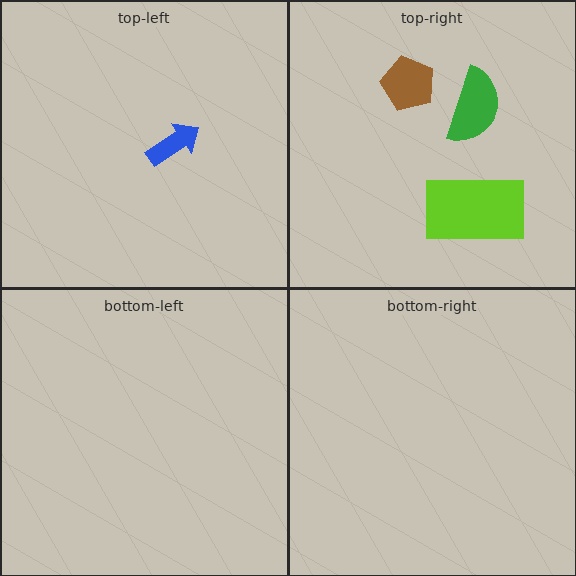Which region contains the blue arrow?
The top-left region.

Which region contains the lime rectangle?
The top-right region.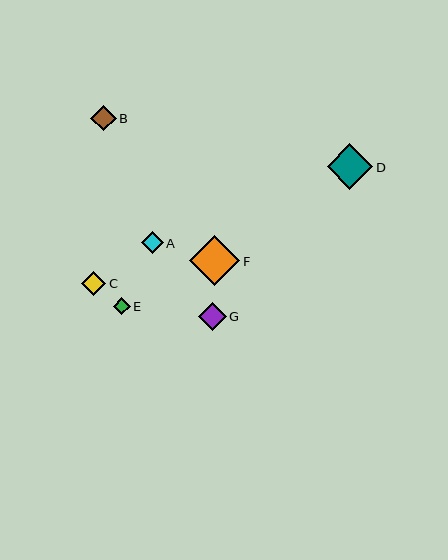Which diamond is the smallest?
Diamond E is the smallest with a size of approximately 17 pixels.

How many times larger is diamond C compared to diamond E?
Diamond C is approximately 1.4 times the size of diamond E.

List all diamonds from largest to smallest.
From largest to smallest: F, D, G, B, C, A, E.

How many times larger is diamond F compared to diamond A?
Diamond F is approximately 2.3 times the size of diamond A.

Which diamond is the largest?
Diamond F is the largest with a size of approximately 50 pixels.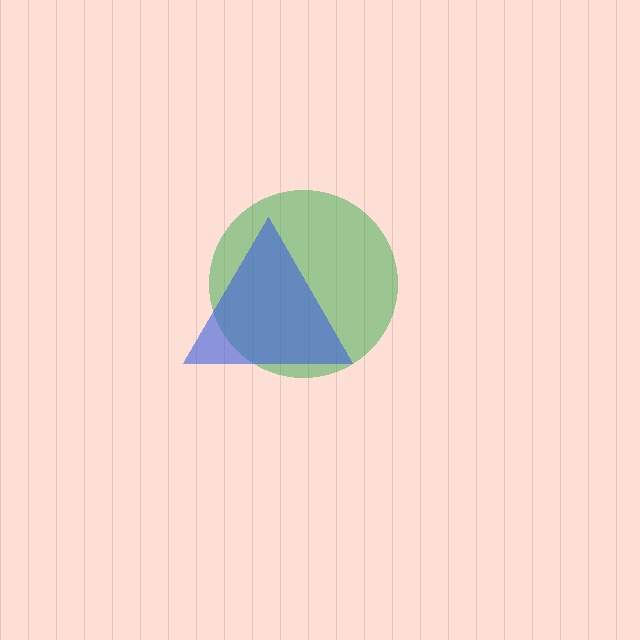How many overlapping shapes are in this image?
There are 2 overlapping shapes in the image.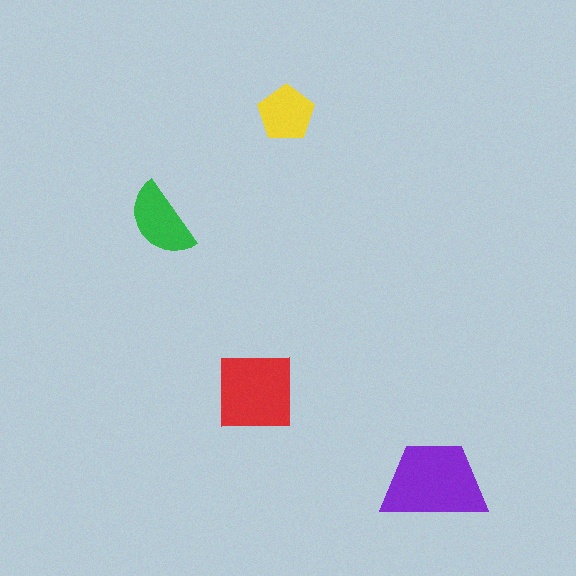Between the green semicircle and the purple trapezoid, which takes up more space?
The purple trapezoid.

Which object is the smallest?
The yellow pentagon.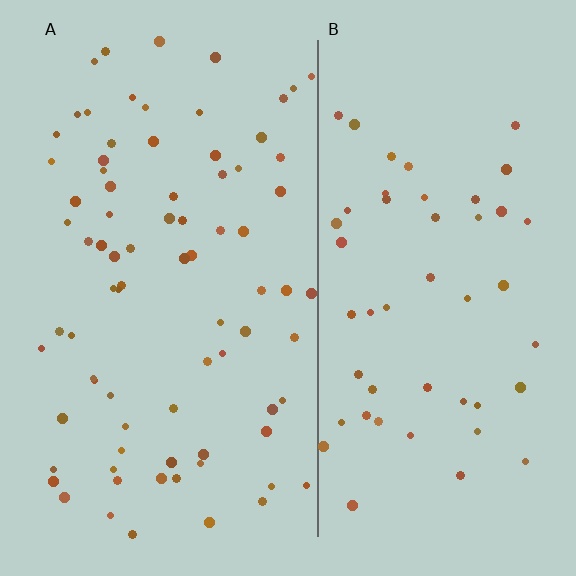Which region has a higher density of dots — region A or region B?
A (the left).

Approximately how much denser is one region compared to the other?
Approximately 1.6× — region A over region B.